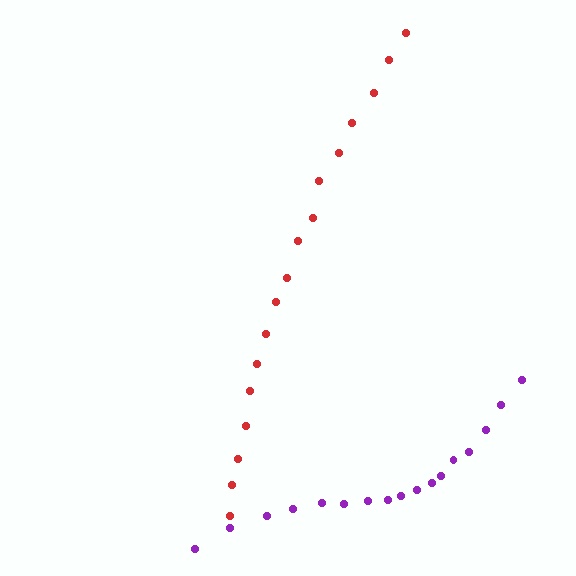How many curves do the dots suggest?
There are 2 distinct paths.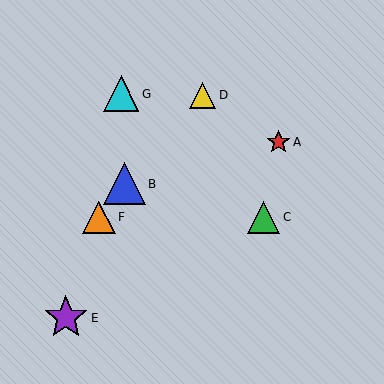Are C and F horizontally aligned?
Yes, both are at y≈218.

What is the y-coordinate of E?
Object E is at y≈318.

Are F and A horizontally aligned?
No, F is at y≈218 and A is at y≈142.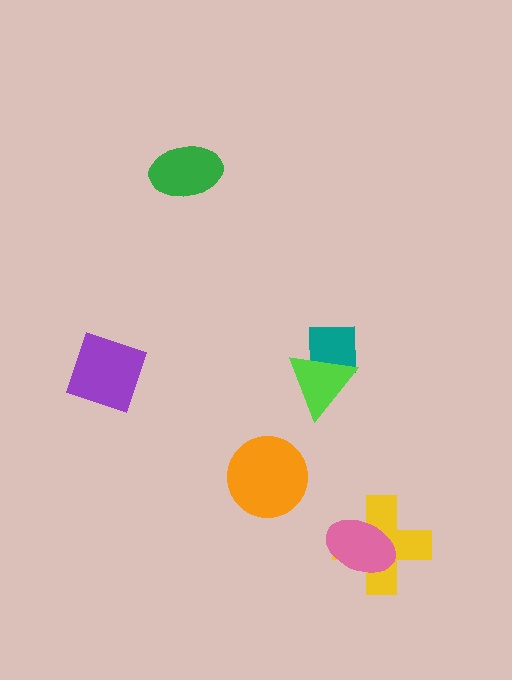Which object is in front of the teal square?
The lime triangle is in front of the teal square.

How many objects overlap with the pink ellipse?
1 object overlaps with the pink ellipse.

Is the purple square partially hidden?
No, no other shape covers it.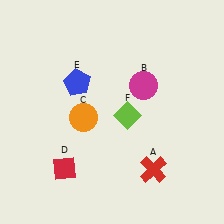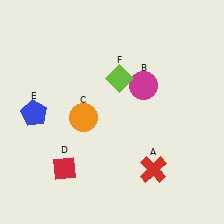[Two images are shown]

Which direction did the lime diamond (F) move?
The lime diamond (F) moved up.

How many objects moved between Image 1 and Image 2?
2 objects moved between the two images.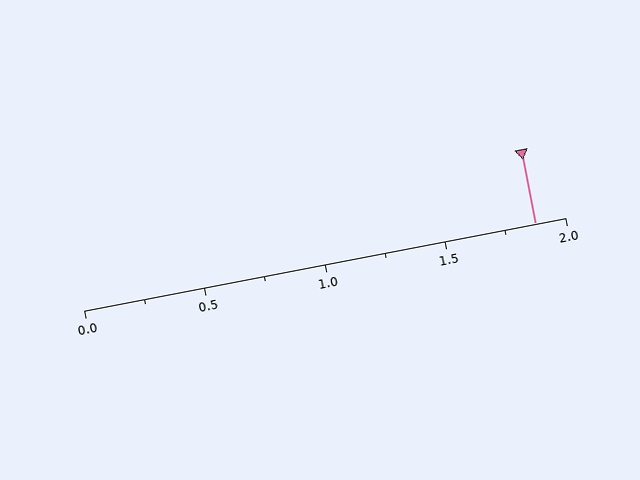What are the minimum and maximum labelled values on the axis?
The axis runs from 0.0 to 2.0.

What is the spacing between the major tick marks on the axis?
The major ticks are spaced 0.5 apart.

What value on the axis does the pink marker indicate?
The marker indicates approximately 1.88.